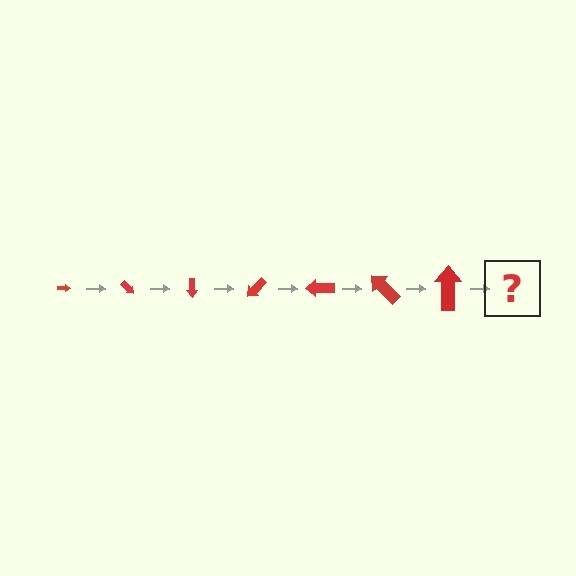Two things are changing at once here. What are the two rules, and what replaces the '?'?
The two rules are that the arrow grows larger each step and it rotates 45 degrees each step. The '?' should be an arrow, larger than the previous one and rotated 315 degrees from the start.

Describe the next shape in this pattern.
It should be an arrow, larger than the previous one and rotated 315 degrees from the start.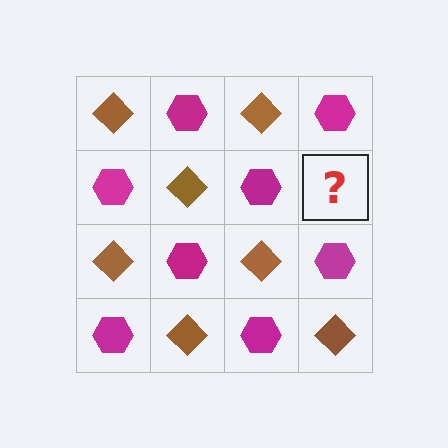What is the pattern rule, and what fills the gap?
The rule is that it alternates brown diamond and magenta hexagon in a checkerboard pattern. The gap should be filled with a brown diamond.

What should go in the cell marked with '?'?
The missing cell should contain a brown diamond.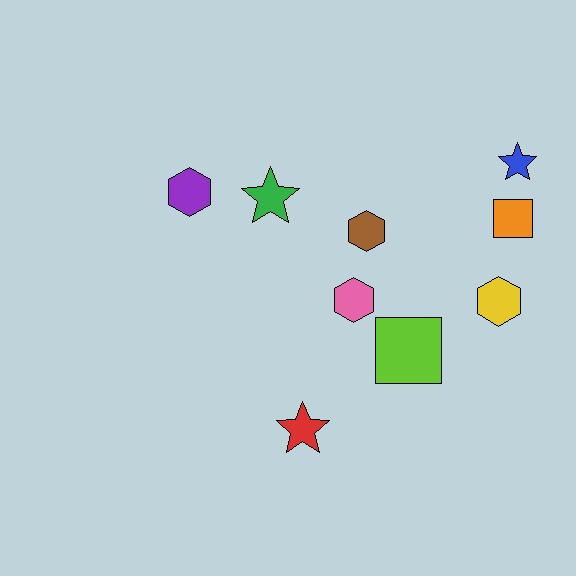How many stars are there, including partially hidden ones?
There are 3 stars.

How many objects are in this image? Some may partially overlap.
There are 9 objects.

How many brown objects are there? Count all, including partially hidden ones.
There is 1 brown object.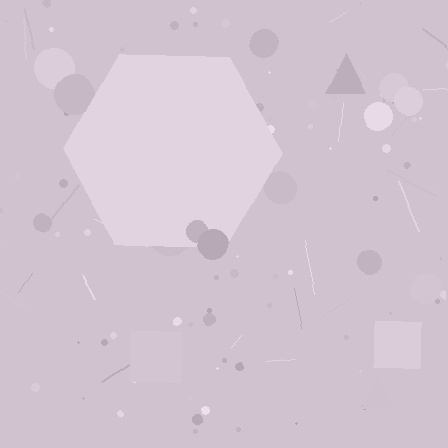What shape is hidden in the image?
A hexagon is hidden in the image.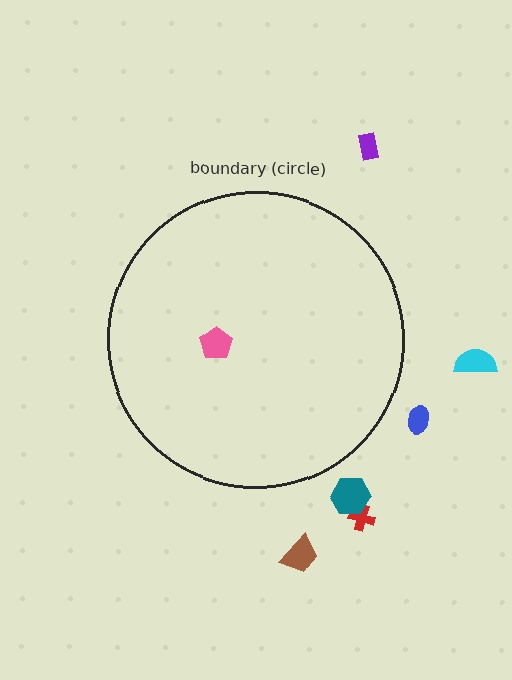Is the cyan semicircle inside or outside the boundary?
Outside.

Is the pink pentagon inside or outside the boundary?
Inside.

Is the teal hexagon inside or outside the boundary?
Outside.